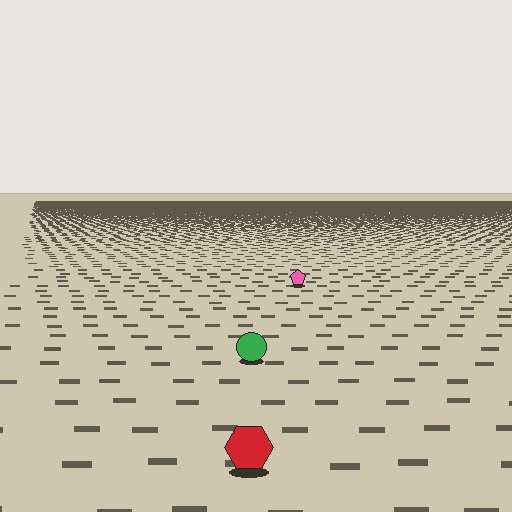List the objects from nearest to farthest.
From nearest to farthest: the red hexagon, the green circle, the pink pentagon.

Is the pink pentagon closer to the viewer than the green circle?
No. The green circle is closer — you can tell from the texture gradient: the ground texture is coarser near it.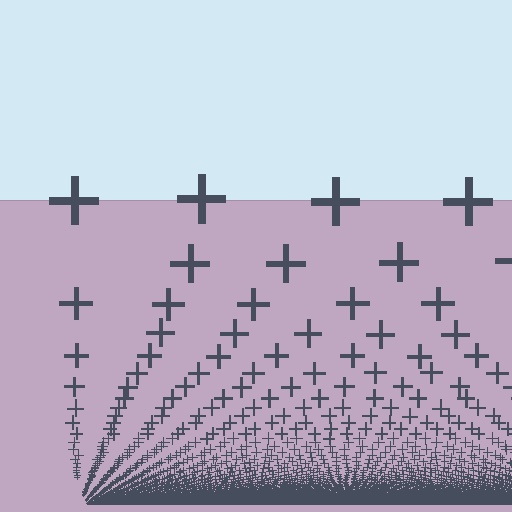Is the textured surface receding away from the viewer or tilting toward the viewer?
The surface appears to tilt toward the viewer. Texture elements get larger and sparser toward the top.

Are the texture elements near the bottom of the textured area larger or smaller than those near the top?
Smaller. The gradient is inverted — elements near the bottom are smaller and denser.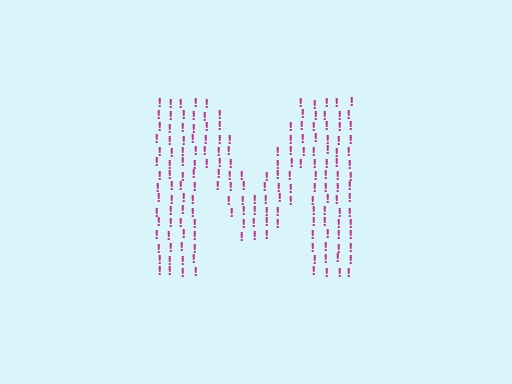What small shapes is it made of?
It is made of small exclamation marks.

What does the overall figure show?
The overall figure shows the letter M.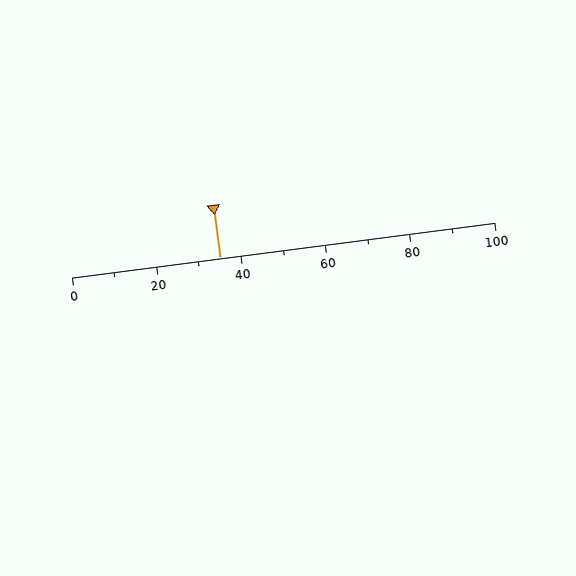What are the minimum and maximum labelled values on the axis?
The axis runs from 0 to 100.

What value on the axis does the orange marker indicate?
The marker indicates approximately 35.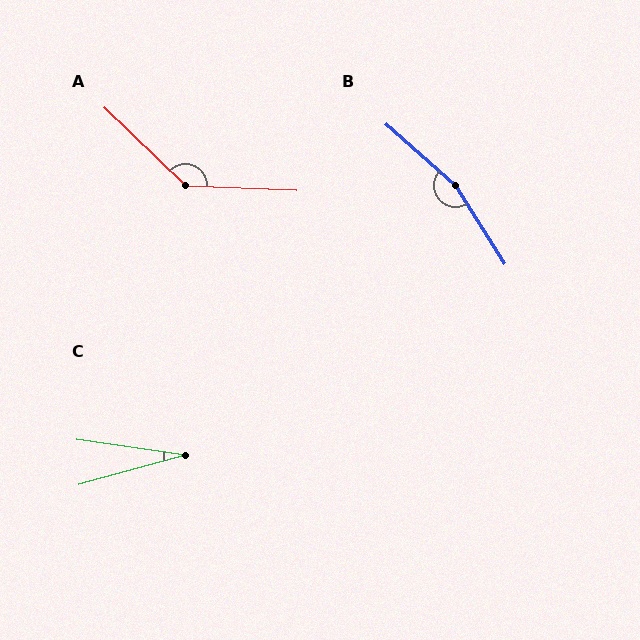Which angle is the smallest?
C, at approximately 24 degrees.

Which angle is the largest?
B, at approximately 164 degrees.